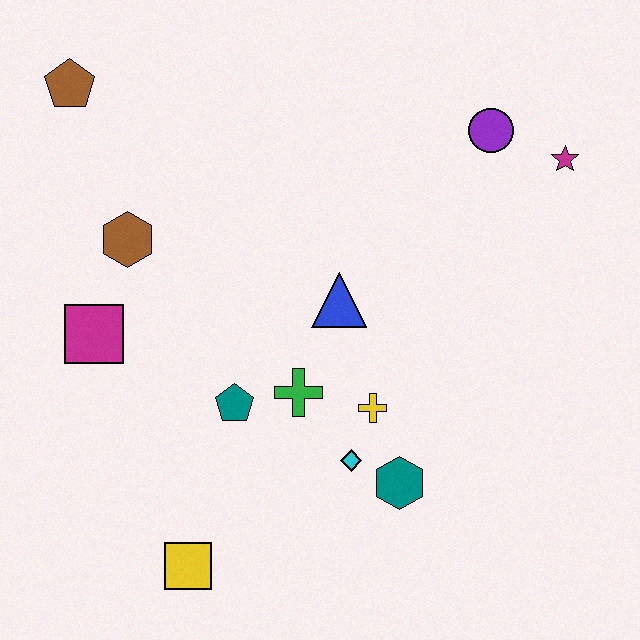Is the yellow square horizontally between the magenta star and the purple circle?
No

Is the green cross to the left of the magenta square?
No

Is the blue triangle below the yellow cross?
No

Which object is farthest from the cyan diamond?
The brown pentagon is farthest from the cyan diamond.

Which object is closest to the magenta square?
The brown hexagon is closest to the magenta square.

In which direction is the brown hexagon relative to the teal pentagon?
The brown hexagon is above the teal pentagon.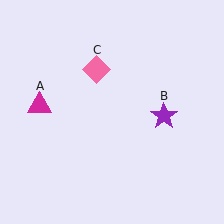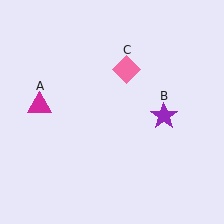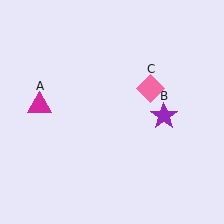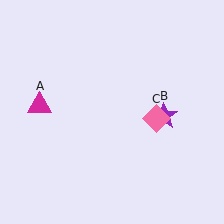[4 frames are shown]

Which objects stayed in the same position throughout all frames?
Magenta triangle (object A) and purple star (object B) remained stationary.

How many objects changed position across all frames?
1 object changed position: pink diamond (object C).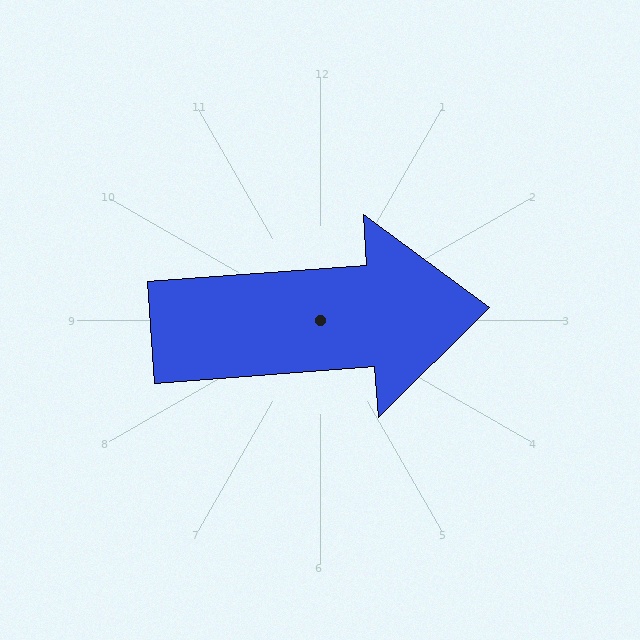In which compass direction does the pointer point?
East.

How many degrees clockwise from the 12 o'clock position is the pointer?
Approximately 86 degrees.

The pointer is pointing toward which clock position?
Roughly 3 o'clock.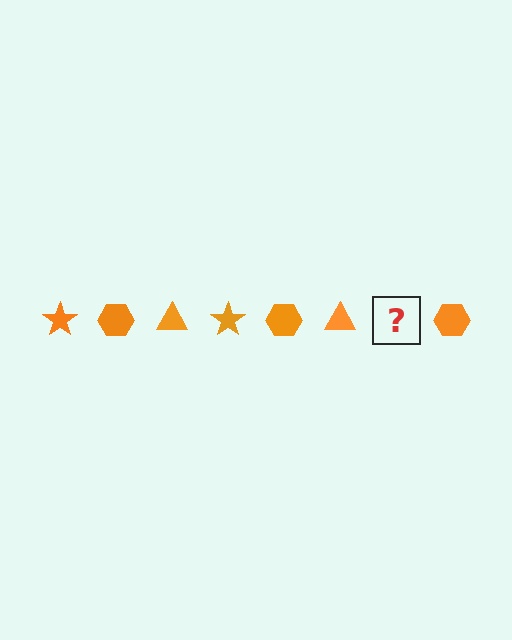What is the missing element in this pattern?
The missing element is an orange star.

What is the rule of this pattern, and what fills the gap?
The rule is that the pattern cycles through star, hexagon, triangle shapes in orange. The gap should be filled with an orange star.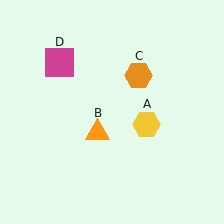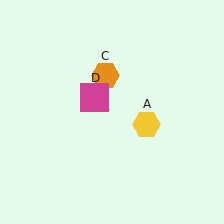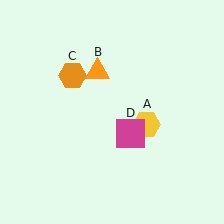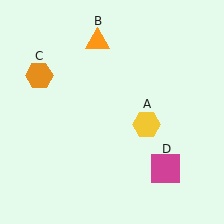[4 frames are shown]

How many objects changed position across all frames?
3 objects changed position: orange triangle (object B), orange hexagon (object C), magenta square (object D).